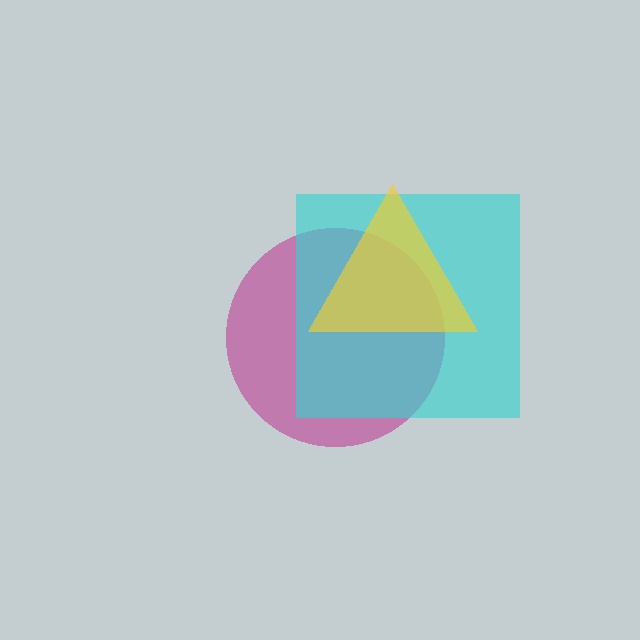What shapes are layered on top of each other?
The layered shapes are: a magenta circle, a cyan square, a yellow triangle.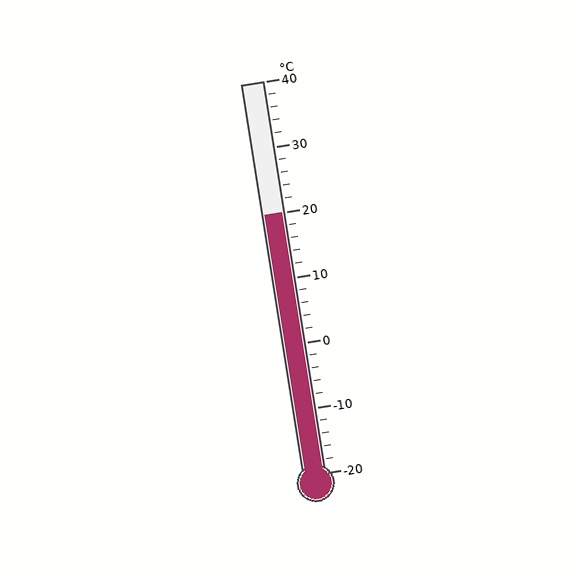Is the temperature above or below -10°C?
The temperature is above -10°C.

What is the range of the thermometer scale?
The thermometer scale ranges from -20°C to 40°C.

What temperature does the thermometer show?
The thermometer shows approximately 20°C.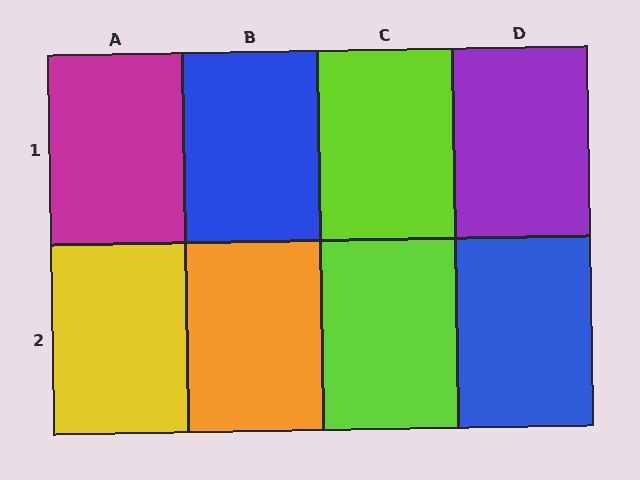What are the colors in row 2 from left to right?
Yellow, orange, lime, blue.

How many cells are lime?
2 cells are lime.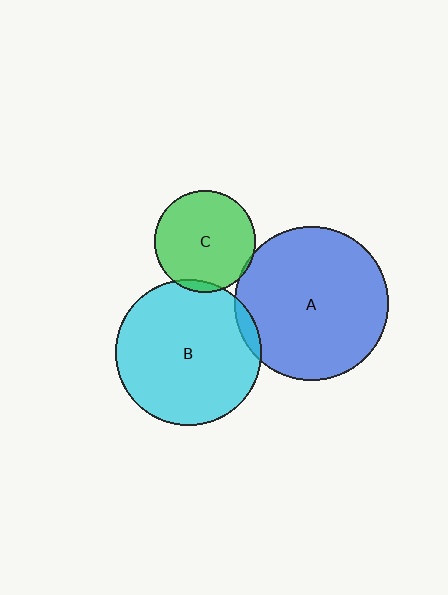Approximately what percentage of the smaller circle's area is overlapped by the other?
Approximately 5%.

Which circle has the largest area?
Circle A (blue).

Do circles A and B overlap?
Yes.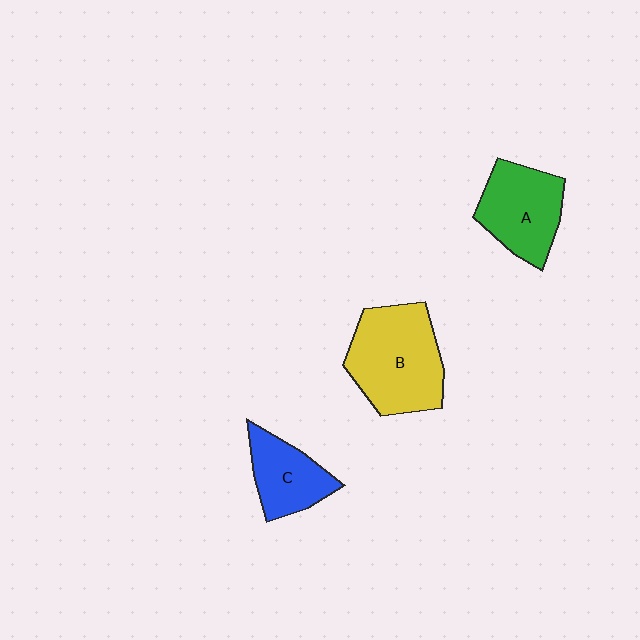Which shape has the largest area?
Shape B (yellow).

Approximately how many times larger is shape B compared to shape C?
Approximately 1.7 times.